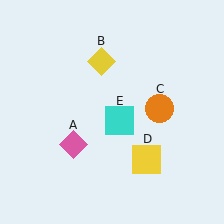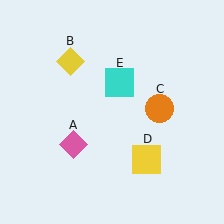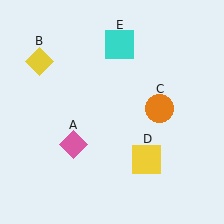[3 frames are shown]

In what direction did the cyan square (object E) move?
The cyan square (object E) moved up.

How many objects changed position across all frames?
2 objects changed position: yellow diamond (object B), cyan square (object E).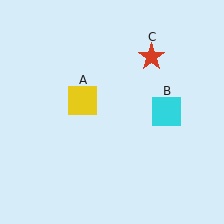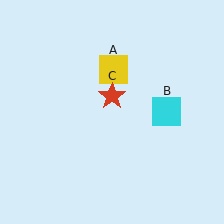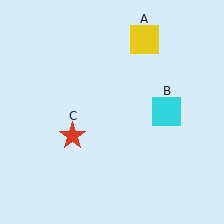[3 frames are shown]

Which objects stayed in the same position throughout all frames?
Cyan square (object B) remained stationary.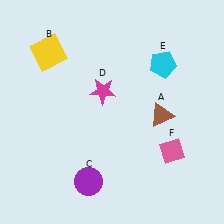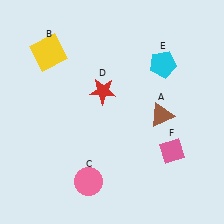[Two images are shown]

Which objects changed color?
C changed from purple to pink. D changed from magenta to red.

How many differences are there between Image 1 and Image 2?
There are 2 differences between the two images.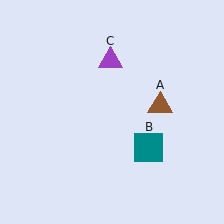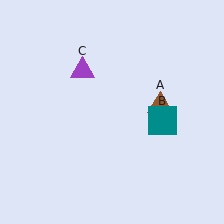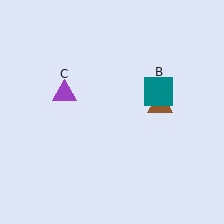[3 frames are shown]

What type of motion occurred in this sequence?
The teal square (object B), purple triangle (object C) rotated counterclockwise around the center of the scene.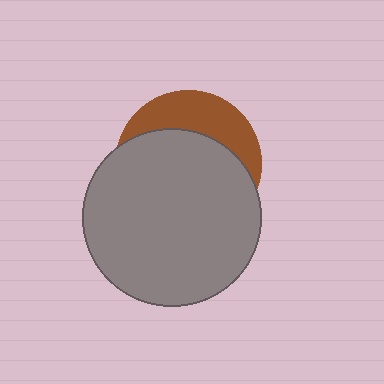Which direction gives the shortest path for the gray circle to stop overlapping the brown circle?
Moving down gives the shortest separation.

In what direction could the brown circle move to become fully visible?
The brown circle could move up. That would shift it out from behind the gray circle entirely.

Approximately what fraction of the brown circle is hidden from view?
Roughly 69% of the brown circle is hidden behind the gray circle.